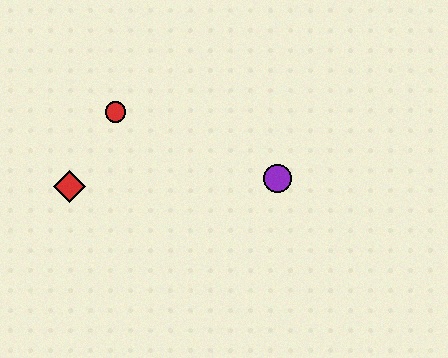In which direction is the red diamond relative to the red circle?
The red diamond is below the red circle.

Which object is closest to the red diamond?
The red circle is closest to the red diamond.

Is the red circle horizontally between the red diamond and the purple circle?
Yes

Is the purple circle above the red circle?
No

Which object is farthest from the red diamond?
The purple circle is farthest from the red diamond.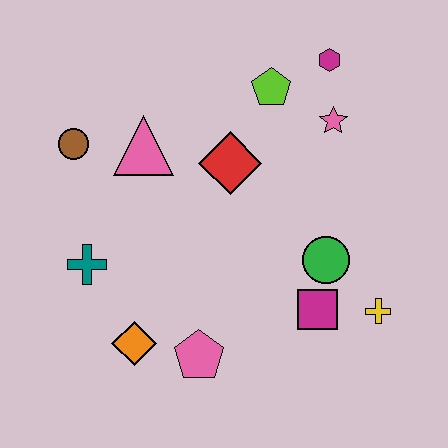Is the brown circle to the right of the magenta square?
No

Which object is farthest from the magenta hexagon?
The orange diamond is farthest from the magenta hexagon.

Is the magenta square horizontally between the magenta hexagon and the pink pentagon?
Yes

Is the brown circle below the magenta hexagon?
Yes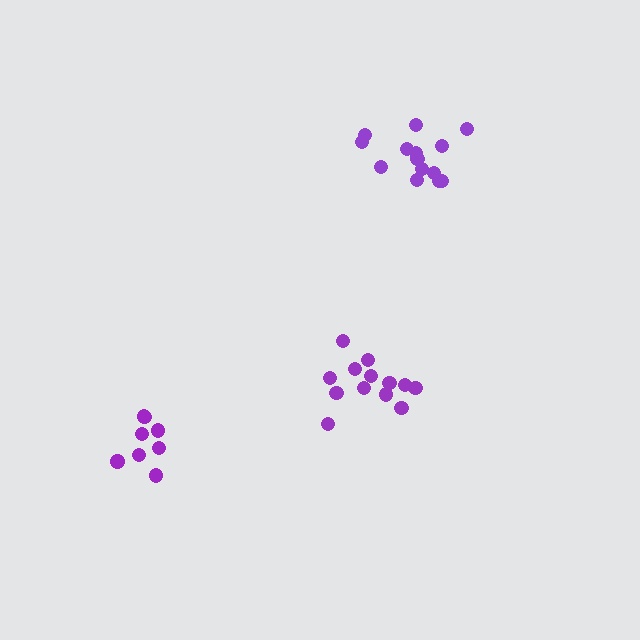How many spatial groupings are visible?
There are 3 spatial groupings.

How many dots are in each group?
Group 1: 13 dots, Group 2: 8 dots, Group 3: 14 dots (35 total).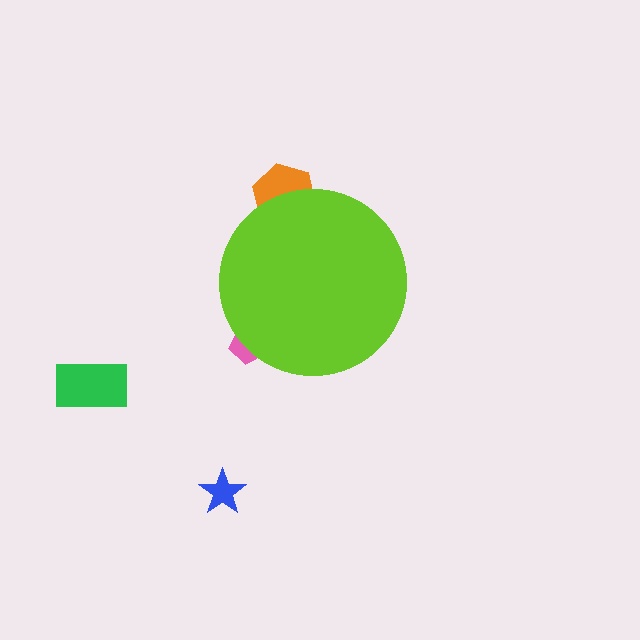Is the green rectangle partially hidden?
No, the green rectangle is fully visible.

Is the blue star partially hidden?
No, the blue star is fully visible.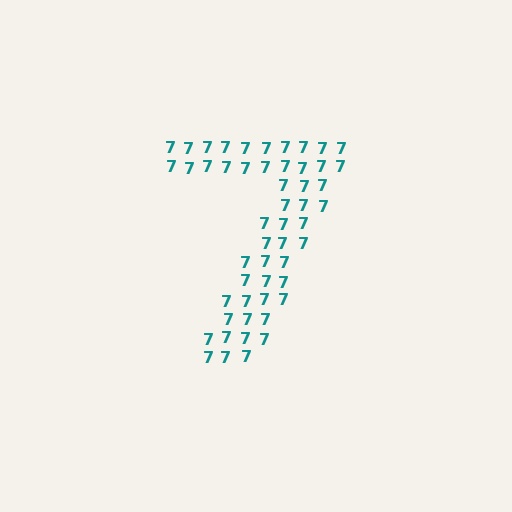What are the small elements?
The small elements are digit 7's.